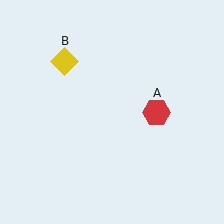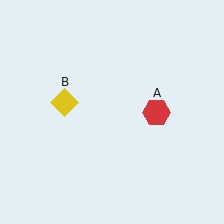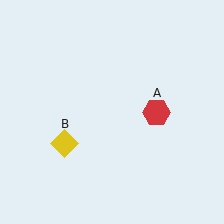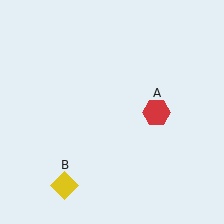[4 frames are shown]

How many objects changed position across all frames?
1 object changed position: yellow diamond (object B).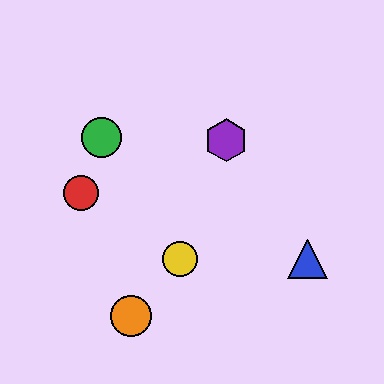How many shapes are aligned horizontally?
2 shapes (the blue triangle, the yellow circle) are aligned horizontally.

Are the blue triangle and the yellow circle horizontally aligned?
Yes, both are at y≈259.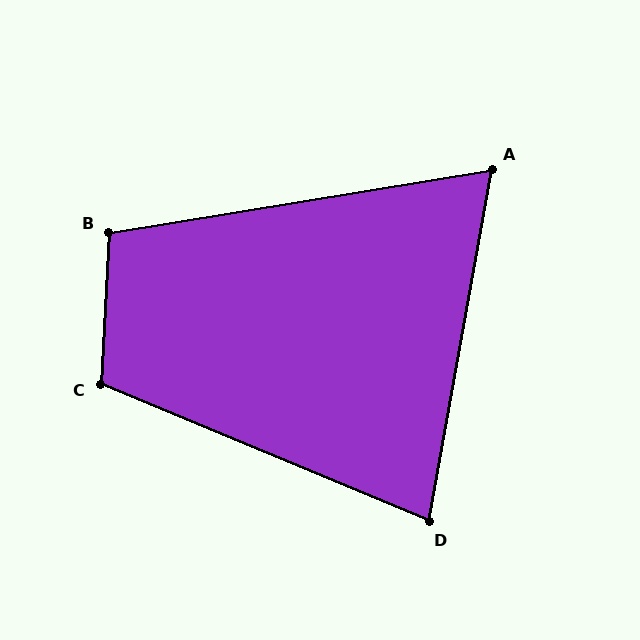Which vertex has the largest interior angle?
C, at approximately 109 degrees.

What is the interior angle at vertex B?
Approximately 102 degrees (obtuse).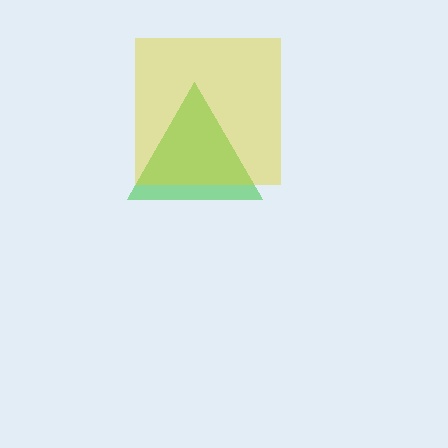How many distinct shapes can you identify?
There are 2 distinct shapes: a green triangle, a yellow square.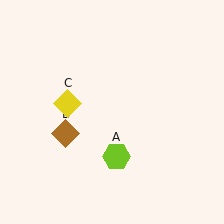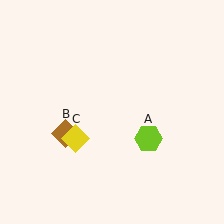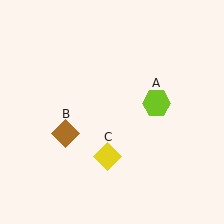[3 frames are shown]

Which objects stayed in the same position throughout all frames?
Brown diamond (object B) remained stationary.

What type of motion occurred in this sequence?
The lime hexagon (object A), yellow diamond (object C) rotated counterclockwise around the center of the scene.